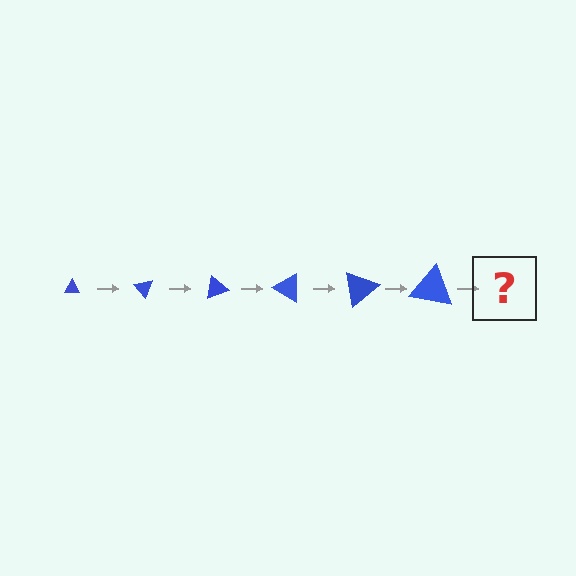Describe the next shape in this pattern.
It should be a triangle, larger than the previous one and rotated 300 degrees from the start.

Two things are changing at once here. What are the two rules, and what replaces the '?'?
The two rules are that the triangle grows larger each step and it rotates 50 degrees each step. The '?' should be a triangle, larger than the previous one and rotated 300 degrees from the start.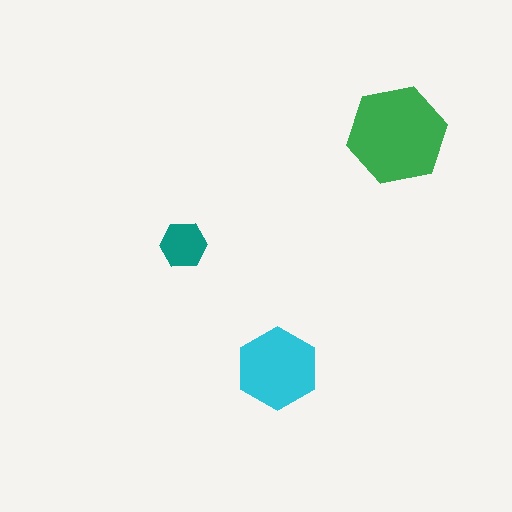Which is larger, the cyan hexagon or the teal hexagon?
The cyan one.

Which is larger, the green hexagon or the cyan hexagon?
The green one.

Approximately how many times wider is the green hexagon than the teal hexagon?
About 2 times wider.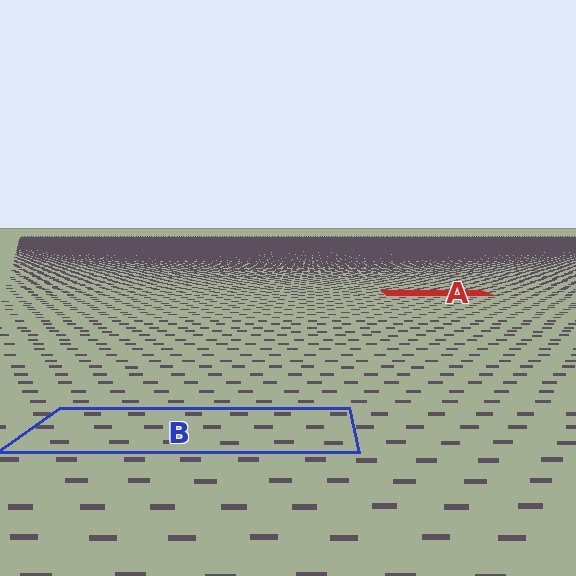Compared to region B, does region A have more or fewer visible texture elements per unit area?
Region A has more texture elements per unit area — they are packed more densely because it is farther away.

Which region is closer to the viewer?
Region B is closer. The texture elements there are larger and more spread out.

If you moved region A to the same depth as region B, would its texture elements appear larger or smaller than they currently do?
They would appear larger. At a closer depth, the same texture elements are projected at a bigger on-screen size.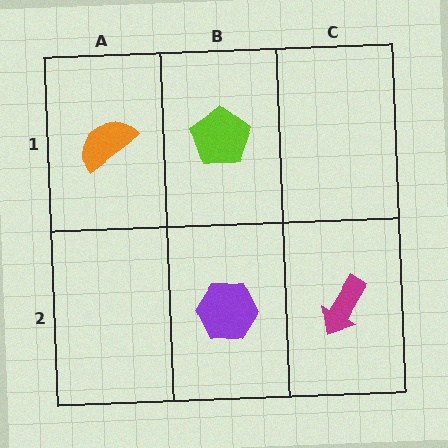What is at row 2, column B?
A purple hexagon.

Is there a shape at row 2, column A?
No, that cell is empty.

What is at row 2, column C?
A magenta arrow.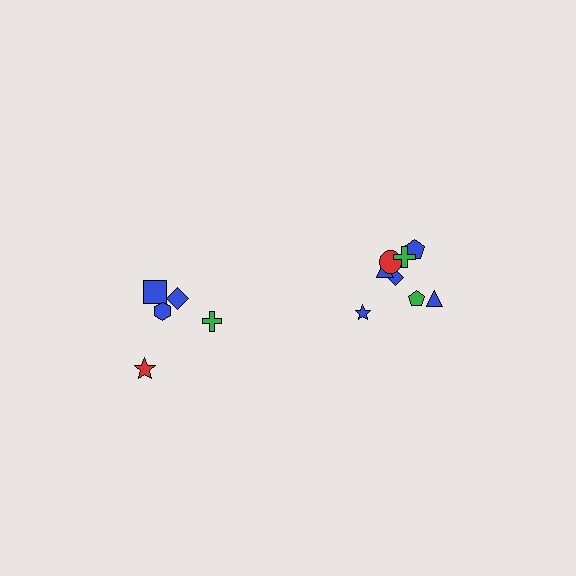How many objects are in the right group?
There are 8 objects.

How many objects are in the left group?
There are 5 objects.